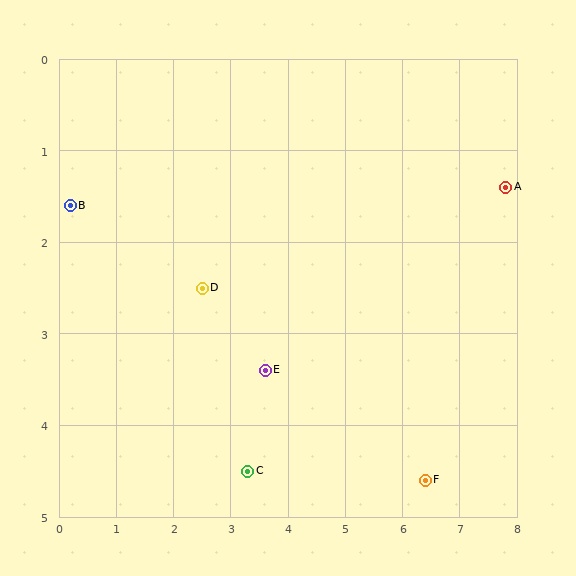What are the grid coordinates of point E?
Point E is at approximately (3.6, 3.4).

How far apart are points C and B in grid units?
Points C and B are about 4.2 grid units apart.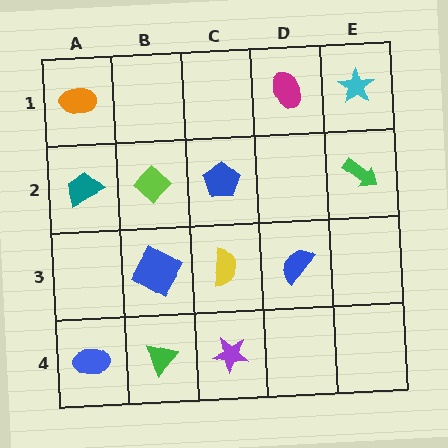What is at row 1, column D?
A magenta ellipse.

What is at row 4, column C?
A purple star.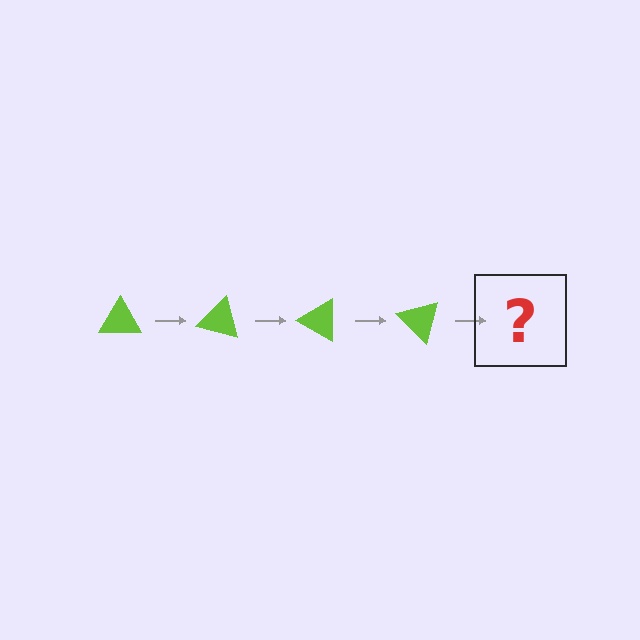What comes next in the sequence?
The next element should be a lime triangle rotated 60 degrees.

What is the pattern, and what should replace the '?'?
The pattern is that the triangle rotates 15 degrees each step. The '?' should be a lime triangle rotated 60 degrees.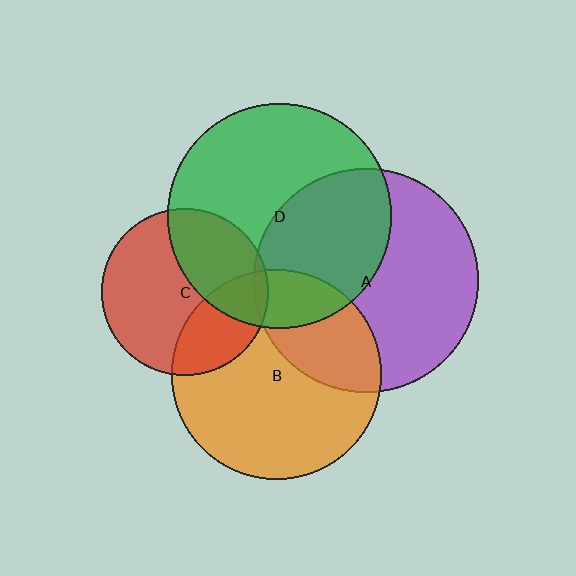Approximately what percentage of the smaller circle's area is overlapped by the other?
Approximately 30%.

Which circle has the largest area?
Circle D (green).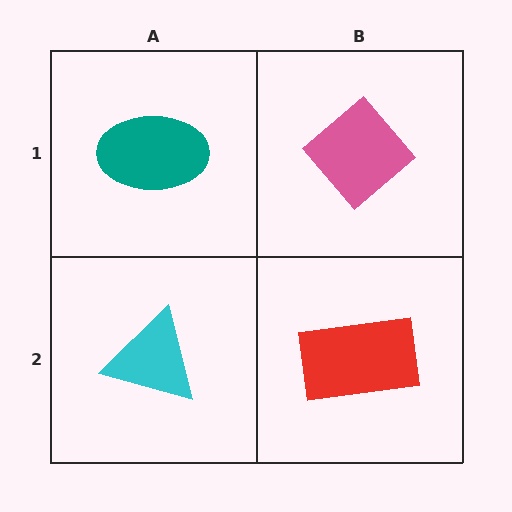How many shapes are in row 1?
2 shapes.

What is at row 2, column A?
A cyan triangle.